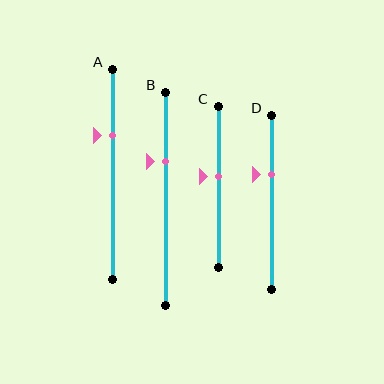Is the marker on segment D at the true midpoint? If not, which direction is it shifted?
No, the marker on segment D is shifted upward by about 16% of the segment length.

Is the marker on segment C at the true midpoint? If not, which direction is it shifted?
No, the marker on segment C is shifted upward by about 7% of the segment length.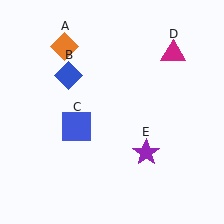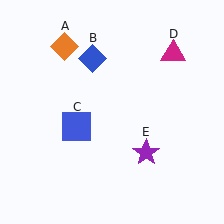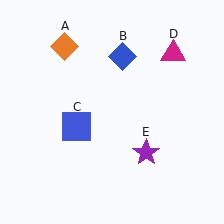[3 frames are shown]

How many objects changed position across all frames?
1 object changed position: blue diamond (object B).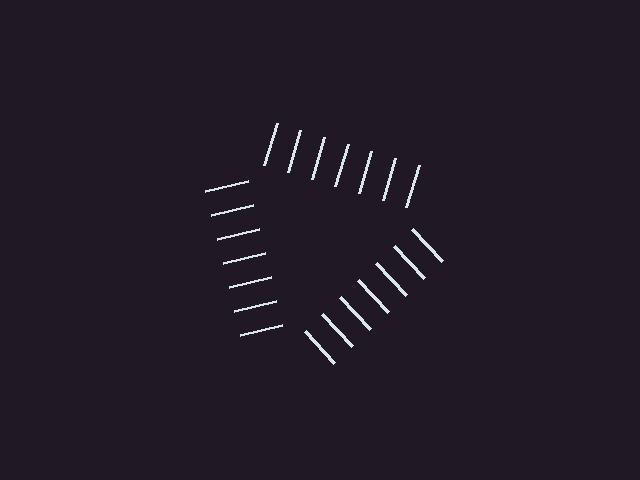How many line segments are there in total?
21 — 7 along each of the 3 edges.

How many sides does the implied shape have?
3 sides — the line-ends trace a triangle.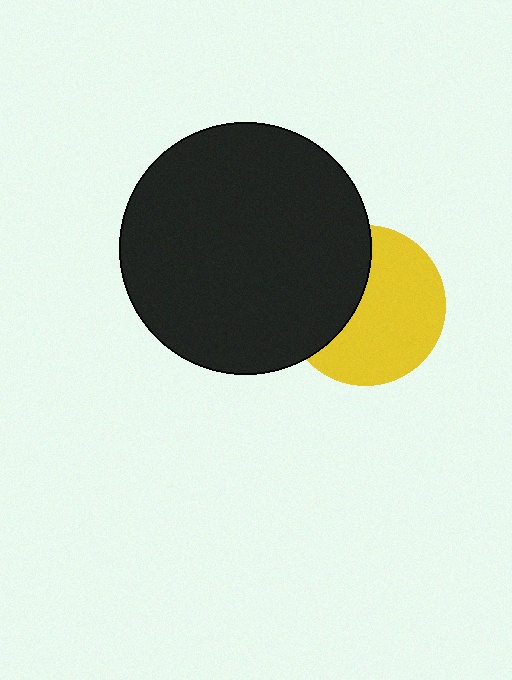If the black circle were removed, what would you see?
You would see the complete yellow circle.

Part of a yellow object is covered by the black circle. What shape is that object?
It is a circle.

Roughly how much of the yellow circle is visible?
About half of it is visible (roughly 62%).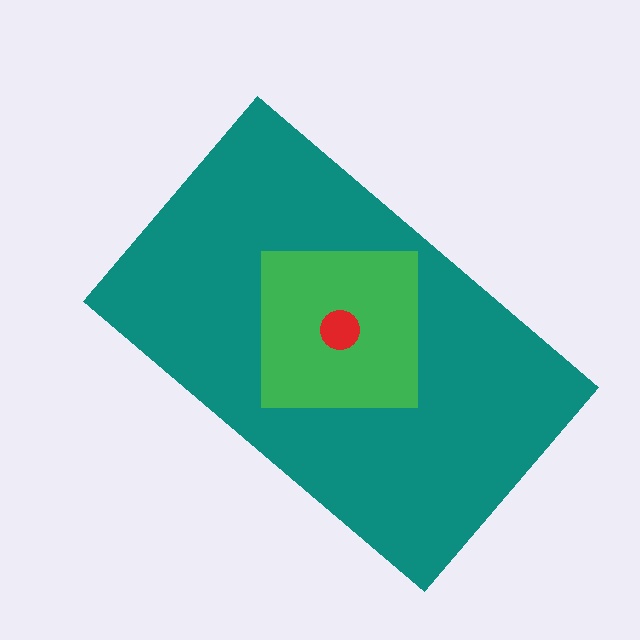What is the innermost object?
The red circle.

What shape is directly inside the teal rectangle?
The green square.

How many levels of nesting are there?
3.